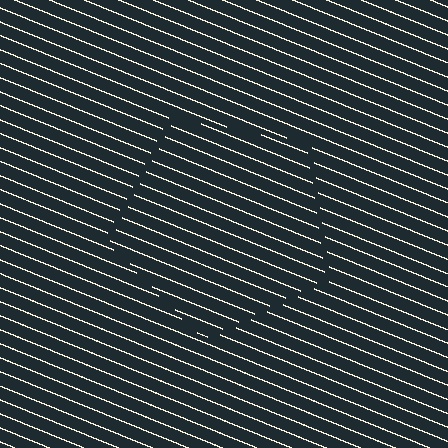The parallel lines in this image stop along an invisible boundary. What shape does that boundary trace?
An illusory pentagon. The interior of the shape contains the same grating, shifted by half a period — the contour is defined by the phase discontinuity where line-ends from the inner and outer gratings abut.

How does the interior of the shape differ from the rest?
The interior of the shape contains the same grating, shifted by half a period — the contour is defined by the phase discontinuity where line-ends from the inner and outer gratings abut.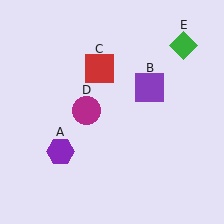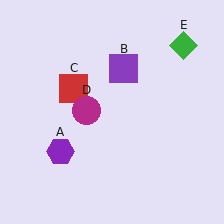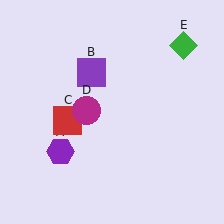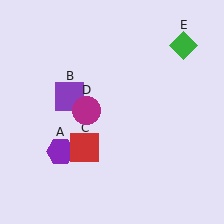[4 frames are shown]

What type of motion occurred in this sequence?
The purple square (object B), red square (object C) rotated counterclockwise around the center of the scene.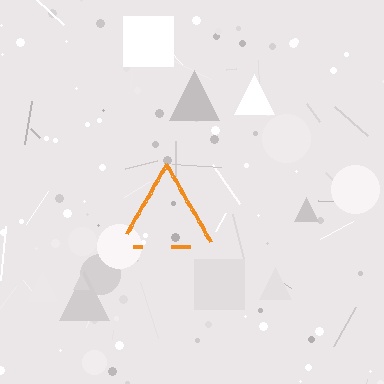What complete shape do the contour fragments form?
The contour fragments form a triangle.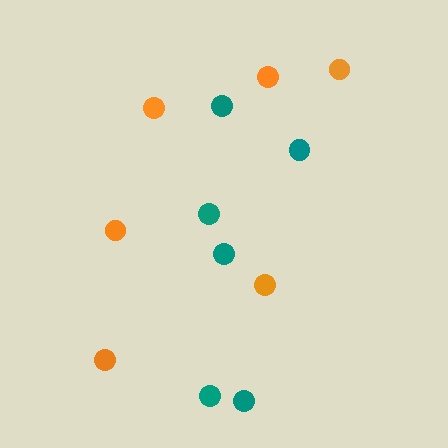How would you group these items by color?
There are 2 groups: one group of orange circles (6) and one group of teal circles (6).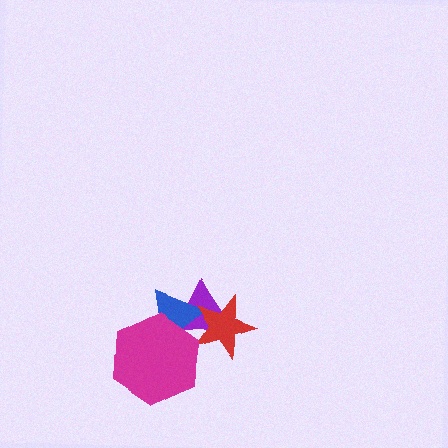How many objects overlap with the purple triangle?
3 objects overlap with the purple triangle.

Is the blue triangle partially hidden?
Yes, it is partially covered by another shape.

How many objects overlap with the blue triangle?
3 objects overlap with the blue triangle.